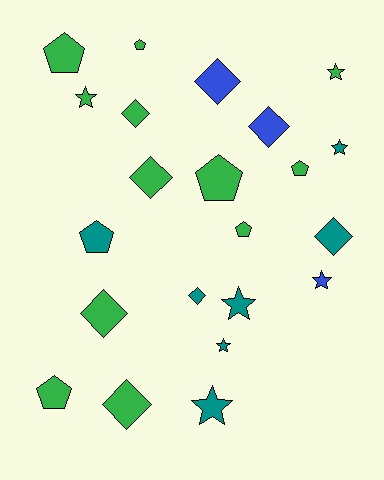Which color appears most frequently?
Green, with 12 objects.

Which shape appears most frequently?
Diamond, with 8 objects.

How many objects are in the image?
There are 22 objects.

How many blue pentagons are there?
There are no blue pentagons.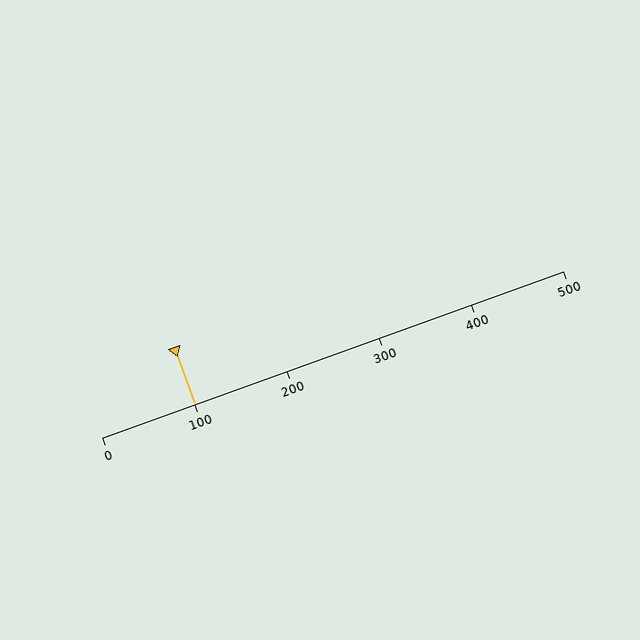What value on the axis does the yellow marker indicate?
The marker indicates approximately 100.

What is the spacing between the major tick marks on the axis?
The major ticks are spaced 100 apart.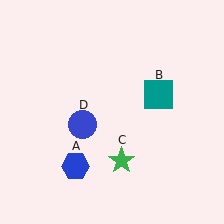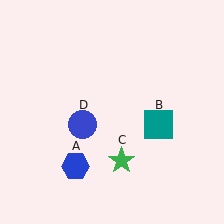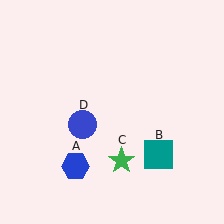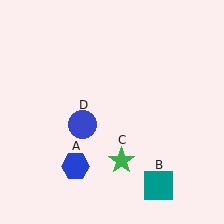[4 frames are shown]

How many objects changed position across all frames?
1 object changed position: teal square (object B).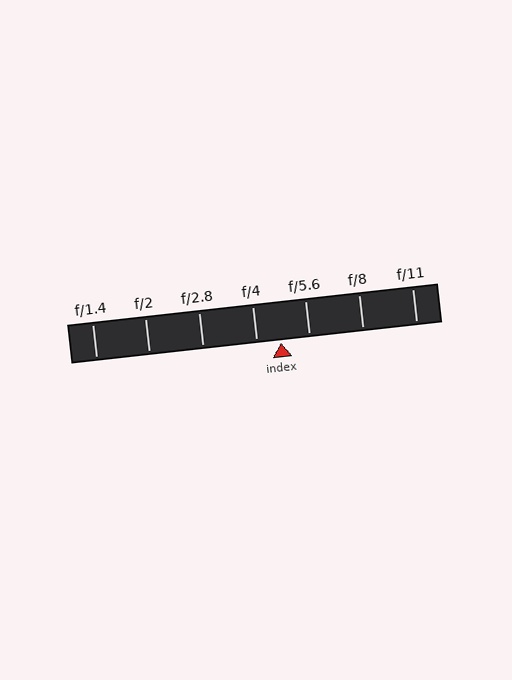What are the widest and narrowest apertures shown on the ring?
The widest aperture shown is f/1.4 and the narrowest is f/11.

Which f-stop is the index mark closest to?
The index mark is closest to f/4.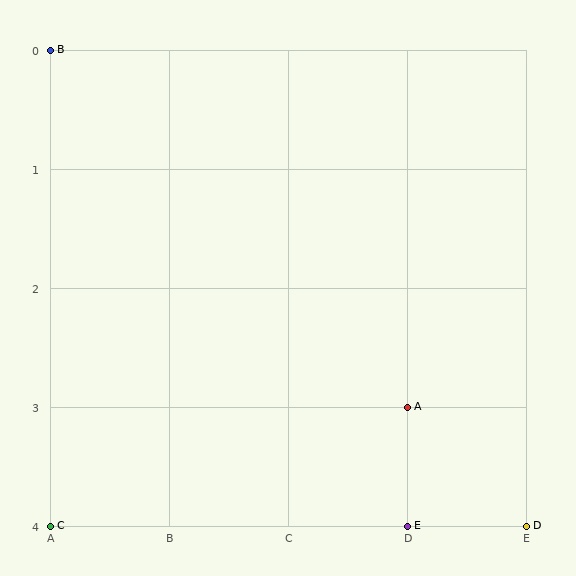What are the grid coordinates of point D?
Point D is at grid coordinates (E, 4).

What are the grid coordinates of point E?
Point E is at grid coordinates (D, 4).